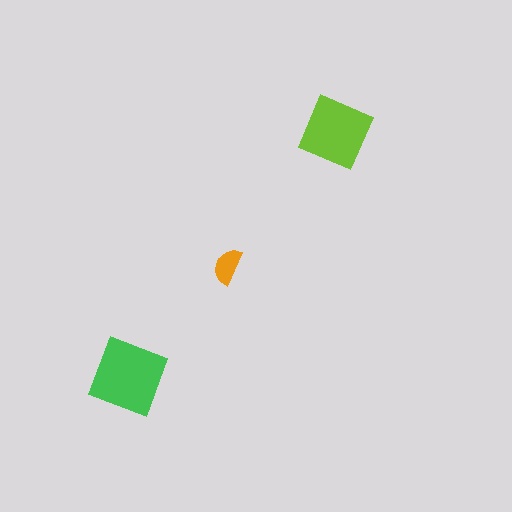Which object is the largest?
The green square.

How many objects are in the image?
There are 3 objects in the image.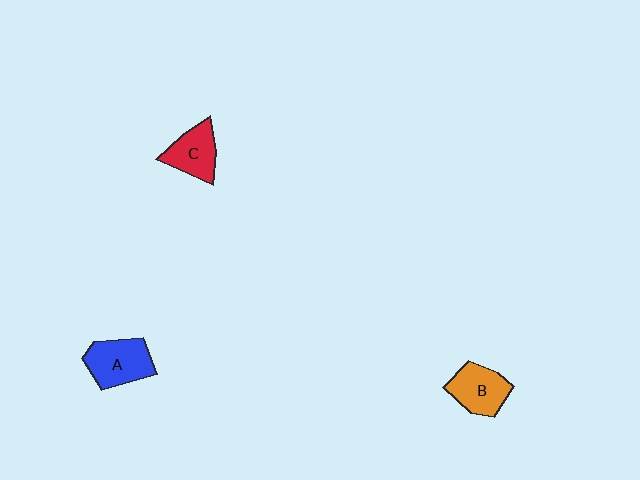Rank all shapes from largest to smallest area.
From largest to smallest: A (blue), B (orange), C (red).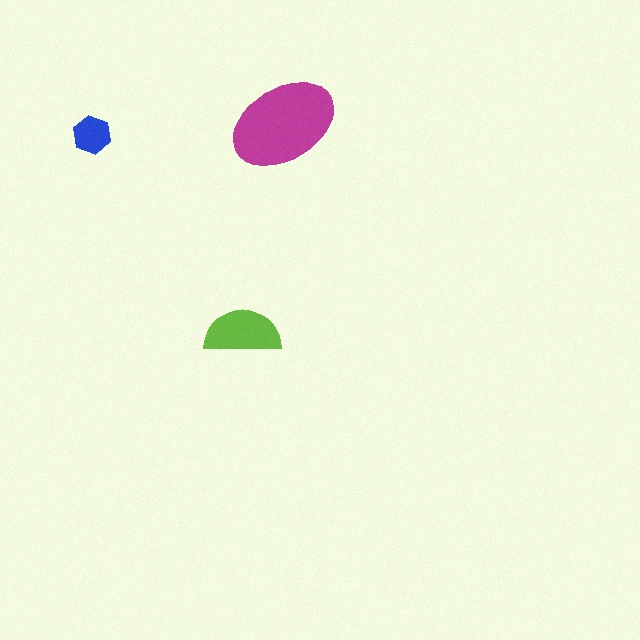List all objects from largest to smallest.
The magenta ellipse, the lime semicircle, the blue hexagon.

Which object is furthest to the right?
The magenta ellipse is rightmost.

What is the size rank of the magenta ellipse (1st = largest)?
1st.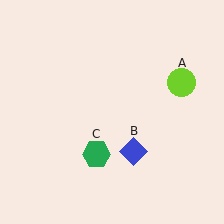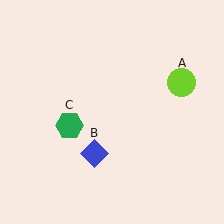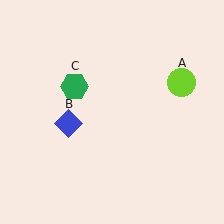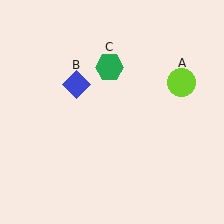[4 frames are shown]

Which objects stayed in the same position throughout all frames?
Lime circle (object A) remained stationary.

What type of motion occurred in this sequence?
The blue diamond (object B), green hexagon (object C) rotated clockwise around the center of the scene.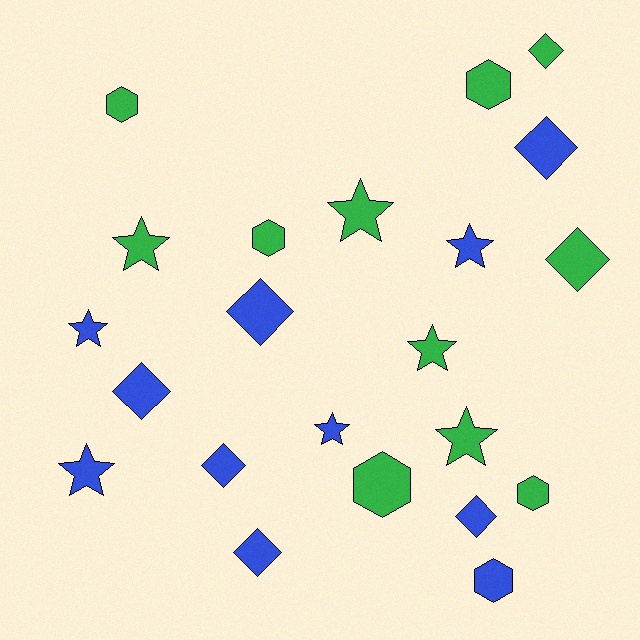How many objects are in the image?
There are 22 objects.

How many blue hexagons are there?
There is 1 blue hexagon.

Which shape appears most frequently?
Star, with 8 objects.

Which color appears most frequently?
Green, with 11 objects.